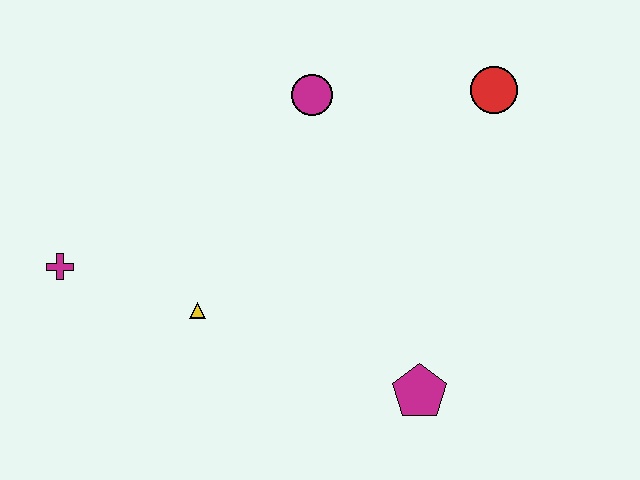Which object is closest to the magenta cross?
The yellow triangle is closest to the magenta cross.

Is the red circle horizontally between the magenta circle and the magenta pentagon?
No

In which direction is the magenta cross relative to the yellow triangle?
The magenta cross is to the left of the yellow triangle.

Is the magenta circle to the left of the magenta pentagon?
Yes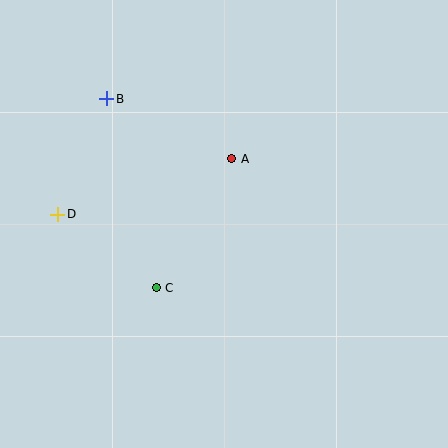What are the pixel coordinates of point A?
Point A is at (232, 159).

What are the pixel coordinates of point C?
Point C is at (156, 288).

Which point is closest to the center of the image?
Point A at (232, 159) is closest to the center.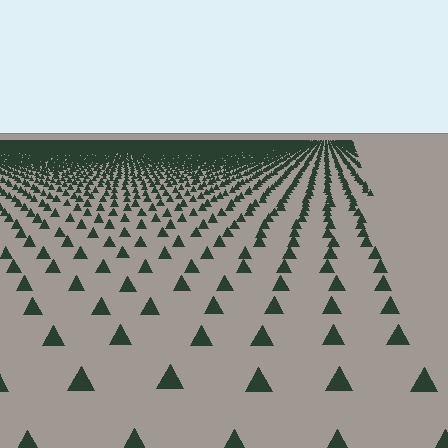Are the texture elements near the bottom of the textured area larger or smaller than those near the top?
Larger. Near the bottom, elements are closer to the viewer and appear at a bigger on-screen size.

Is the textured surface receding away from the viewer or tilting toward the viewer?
The surface is receding away from the viewer. Texture elements get smaller and denser toward the top.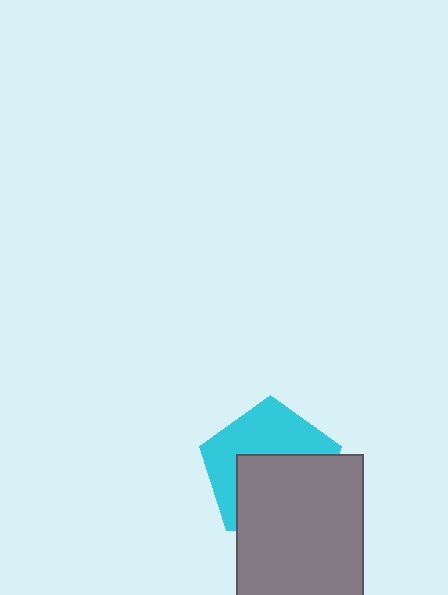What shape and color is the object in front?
The object in front is a gray rectangle.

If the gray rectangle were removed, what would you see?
You would see the complete cyan pentagon.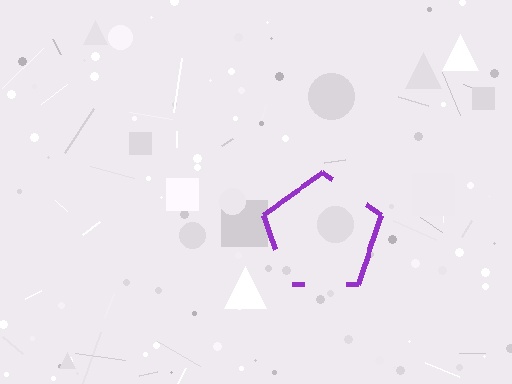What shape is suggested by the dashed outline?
The dashed outline suggests a pentagon.